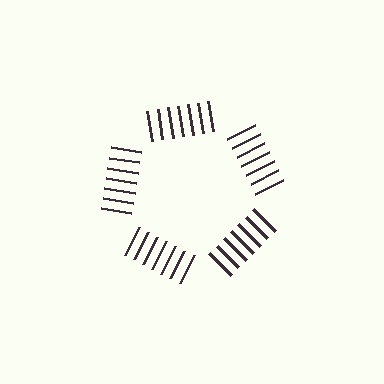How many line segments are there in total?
35 — 7 along each of the 5 edges.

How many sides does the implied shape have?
5 sides — the line-ends trace a pentagon.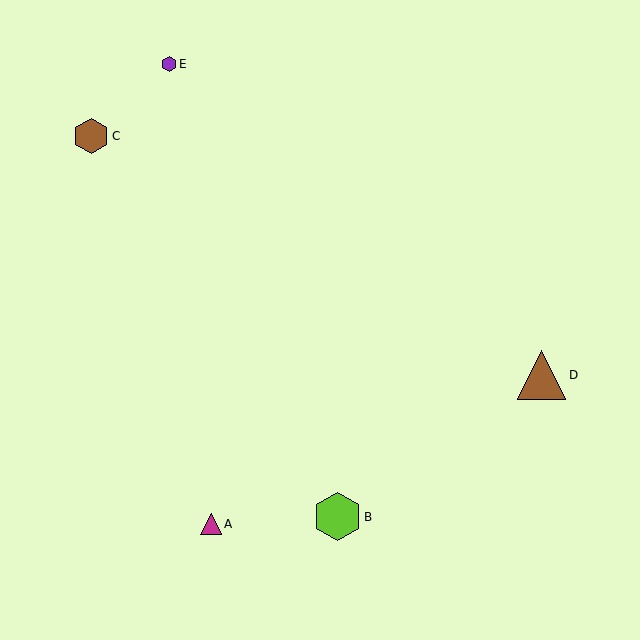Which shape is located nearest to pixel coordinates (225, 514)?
The magenta triangle (labeled A) at (211, 524) is nearest to that location.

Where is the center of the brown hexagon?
The center of the brown hexagon is at (91, 136).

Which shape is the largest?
The brown triangle (labeled D) is the largest.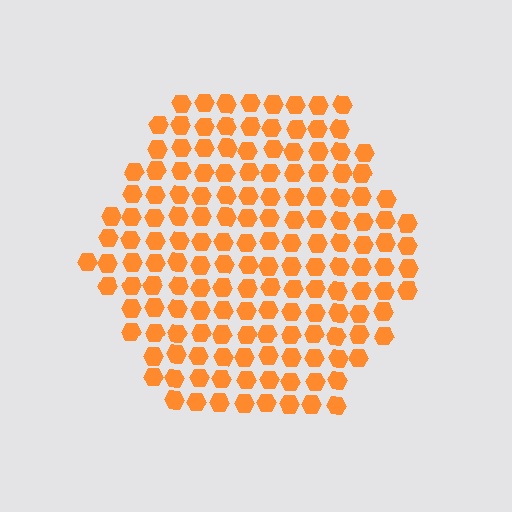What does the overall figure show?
The overall figure shows a hexagon.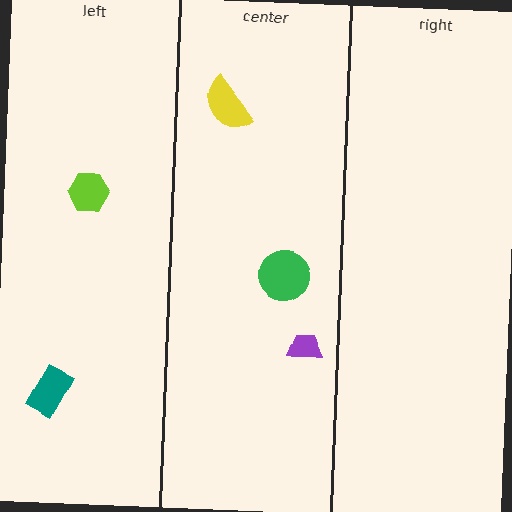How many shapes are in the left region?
2.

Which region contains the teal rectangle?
The left region.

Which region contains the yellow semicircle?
The center region.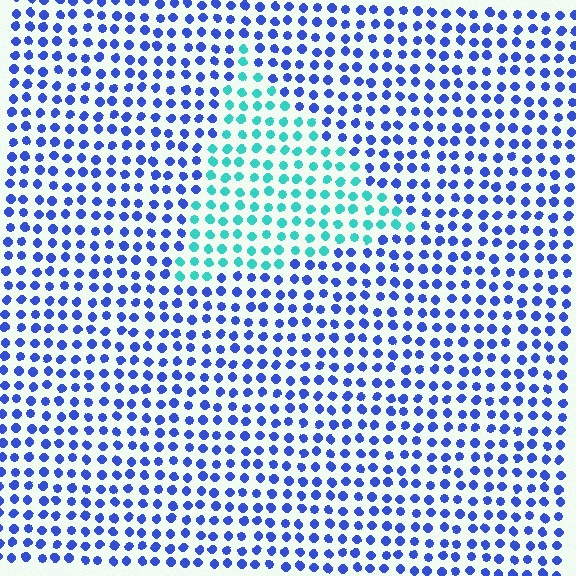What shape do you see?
I see a triangle.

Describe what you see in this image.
The image is filled with small blue elements in a uniform arrangement. A triangle-shaped region is visible where the elements are tinted to a slightly different hue, forming a subtle color boundary.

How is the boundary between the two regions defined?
The boundary is defined purely by a slight shift in hue (about 57 degrees). Spacing, size, and orientation are identical on both sides.